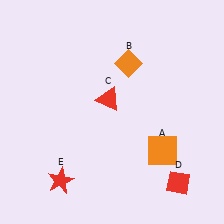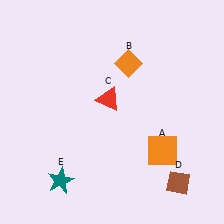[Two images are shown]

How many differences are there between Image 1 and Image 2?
There are 2 differences between the two images.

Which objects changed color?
D changed from red to brown. E changed from red to teal.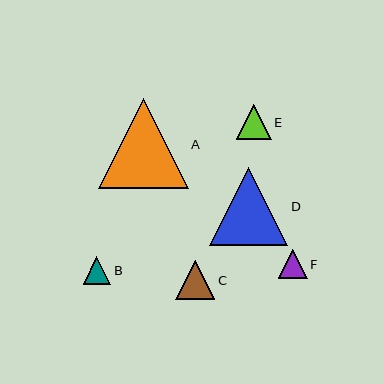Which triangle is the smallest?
Triangle B is the smallest with a size of approximately 28 pixels.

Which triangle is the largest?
Triangle A is the largest with a size of approximately 90 pixels.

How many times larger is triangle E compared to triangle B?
Triangle E is approximately 1.3 times the size of triangle B.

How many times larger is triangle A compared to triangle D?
Triangle A is approximately 1.1 times the size of triangle D.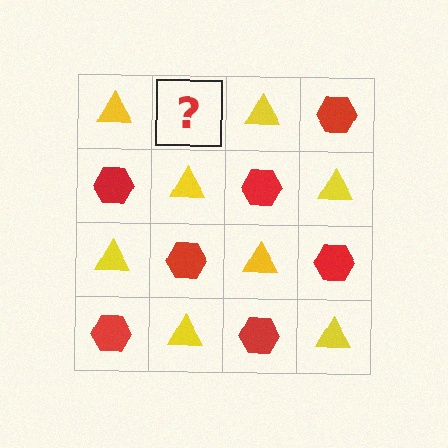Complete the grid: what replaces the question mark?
The question mark should be replaced with a red hexagon.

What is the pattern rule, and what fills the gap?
The rule is that it alternates yellow triangle and red hexagon in a checkerboard pattern. The gap should be filled with a red hexagon.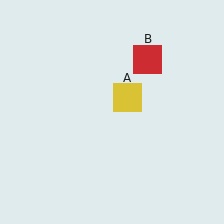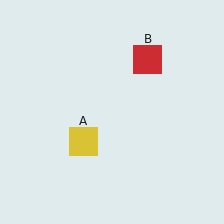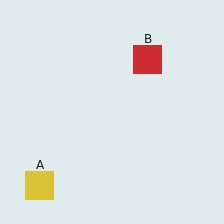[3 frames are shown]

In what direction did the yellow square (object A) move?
The yellow square (object A) moved down and to the left.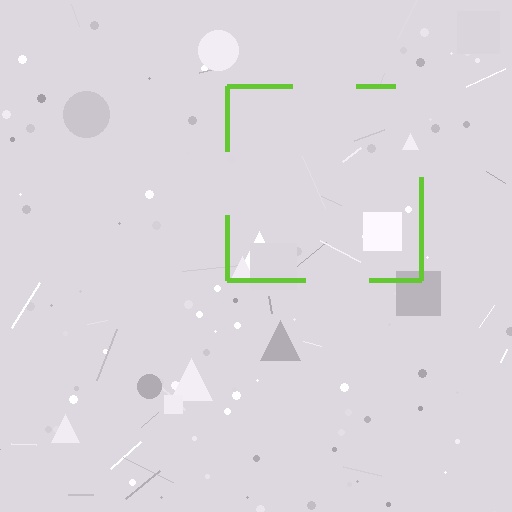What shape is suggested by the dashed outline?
The dashed outline suggests a square.